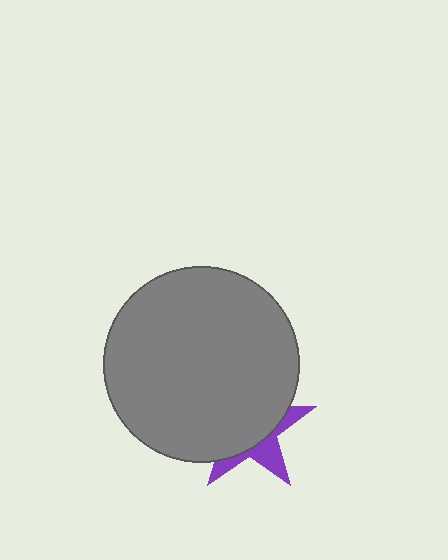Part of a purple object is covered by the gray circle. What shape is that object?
It is a star.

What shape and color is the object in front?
The object in front is a gray circle.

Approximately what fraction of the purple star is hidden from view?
Roughly 68% of the purple star is hidden behind the gray circle.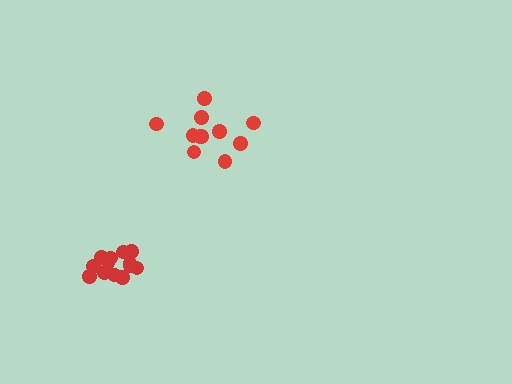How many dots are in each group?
Group 1: 11 dots, Group 2: 13 dots (24 total).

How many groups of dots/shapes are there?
There are 2 groups.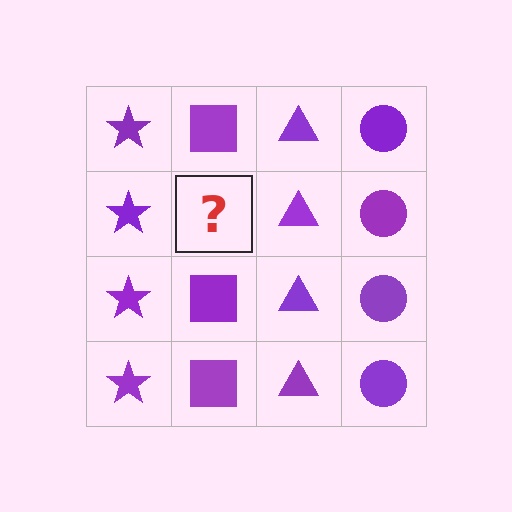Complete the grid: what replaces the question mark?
The question mark should be replaced with a purple square.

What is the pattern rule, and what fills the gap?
The rule is that each column has a consistent shape. The gap should be filled with a purple square.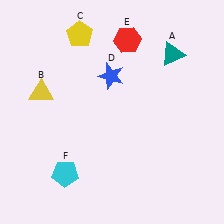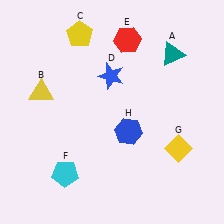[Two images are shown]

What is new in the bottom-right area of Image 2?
A blue hexagon (H) was added in the bottom-right area of Image 2.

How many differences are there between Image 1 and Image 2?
There are 2 differences between the two images.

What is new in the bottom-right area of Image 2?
A yellow diamond (G) was added in the bottom-right area of Image 2.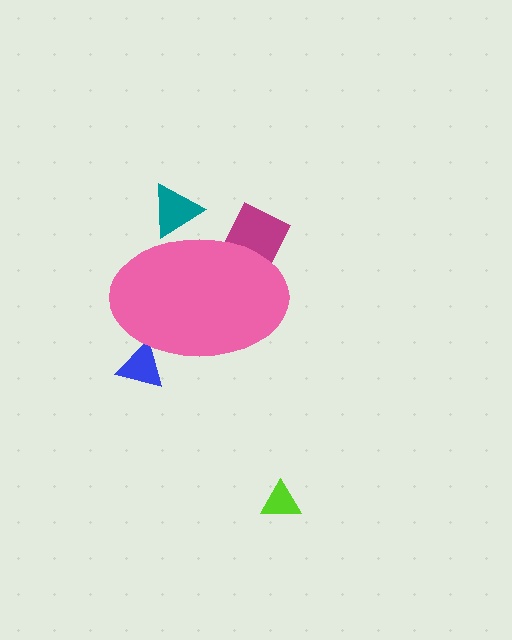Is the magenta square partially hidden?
Yes, the magenta square is partially hidden behind the pink ellipse.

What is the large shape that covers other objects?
A pink ellipse.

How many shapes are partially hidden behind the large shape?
3 shapes are partially hidden.